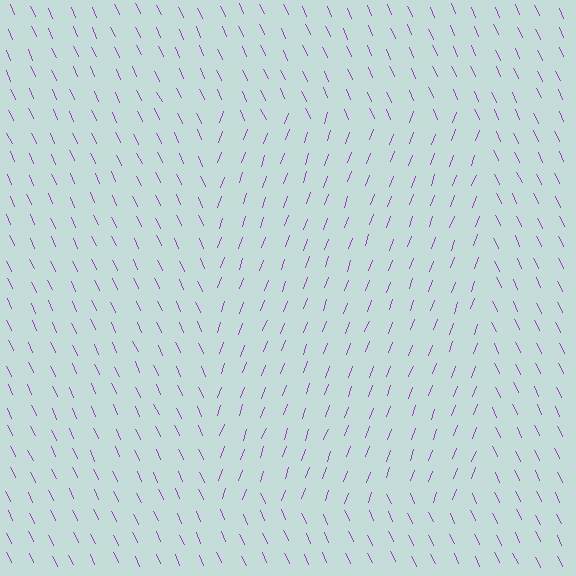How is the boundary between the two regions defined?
The boundary is defined purely by a change in line orientation (approximately 45 degrees difference). All lines are the same color and thickness.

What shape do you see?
I see a rectangle.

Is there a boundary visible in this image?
Yes, there is a texture boundary formed by a change in line orientation.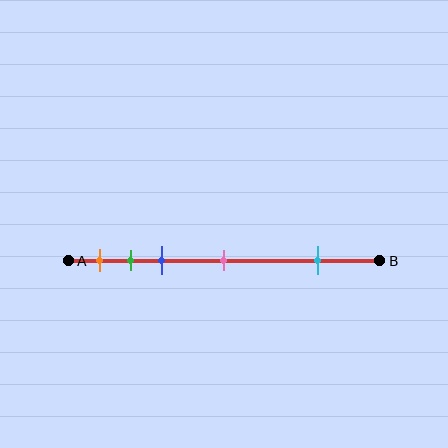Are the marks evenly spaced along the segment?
No, the marks are not evenly spaced.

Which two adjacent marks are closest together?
The green and blue marks are the closest adjacent pair.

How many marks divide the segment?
There are 5 marks dividing the segment.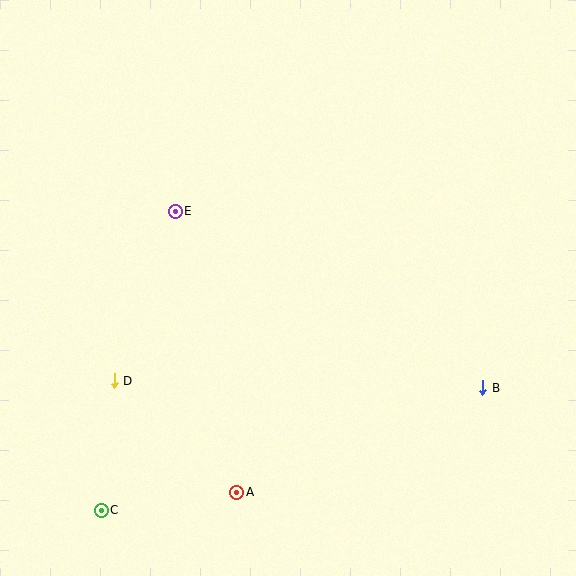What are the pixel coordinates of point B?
Point B is at (483, 388).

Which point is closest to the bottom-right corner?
Point B is closest to the bottom-right corner.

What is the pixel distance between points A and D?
The distance between A and D is 166 pixels.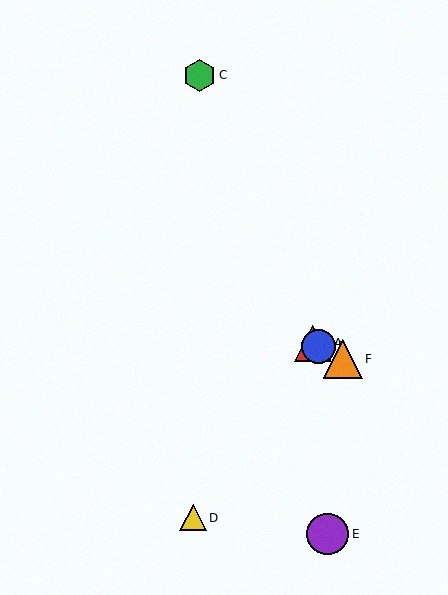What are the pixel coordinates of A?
Object A is at (313, 343).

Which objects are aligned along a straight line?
Objects A, B, F are aligned along a straight line.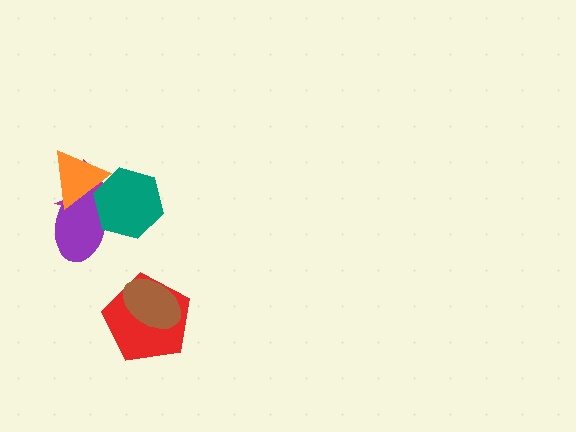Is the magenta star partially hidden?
Yes, it is partially covered by another shape.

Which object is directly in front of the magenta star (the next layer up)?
The purple ellipse is directly in front of the magenta star.